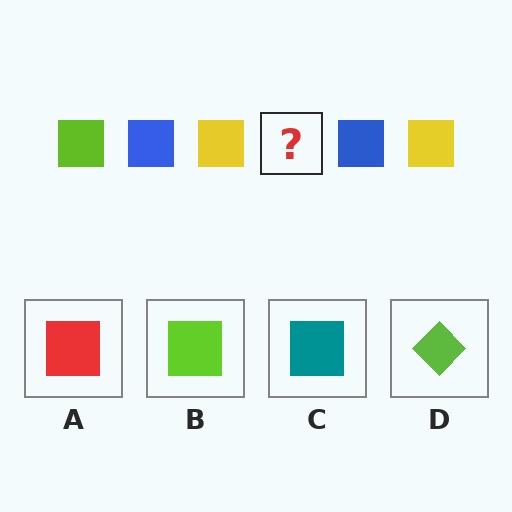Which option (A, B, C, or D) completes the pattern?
B.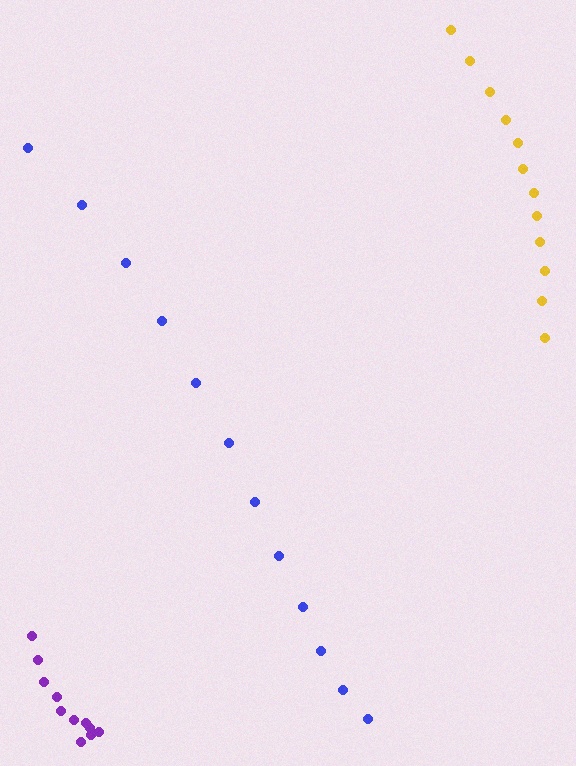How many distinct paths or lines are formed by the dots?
There are 3 distinct paths.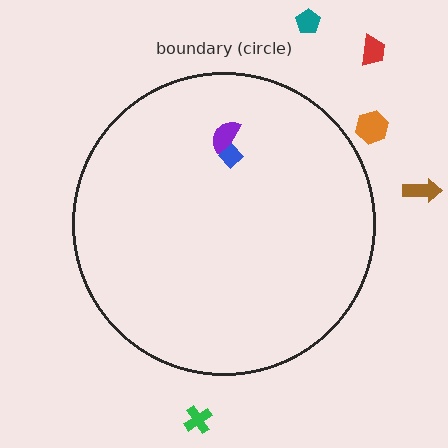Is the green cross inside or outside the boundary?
Outside.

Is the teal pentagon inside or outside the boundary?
Outside.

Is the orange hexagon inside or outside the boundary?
Outside.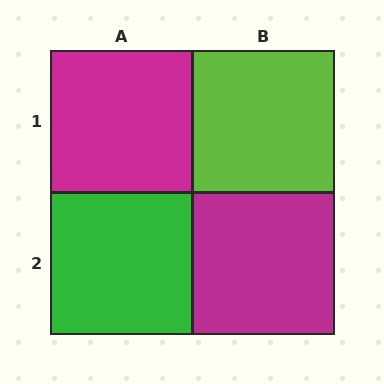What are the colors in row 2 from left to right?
Green, magenta.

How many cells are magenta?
2 cells are magenta.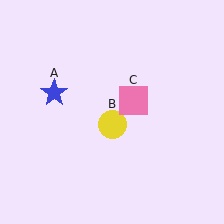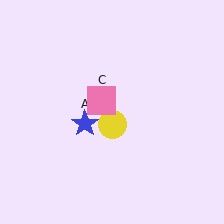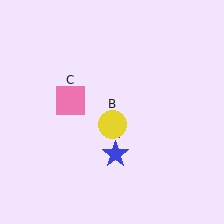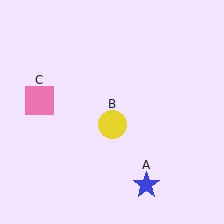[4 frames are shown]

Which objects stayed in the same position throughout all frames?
Yellow circle (object B) remained stationary.